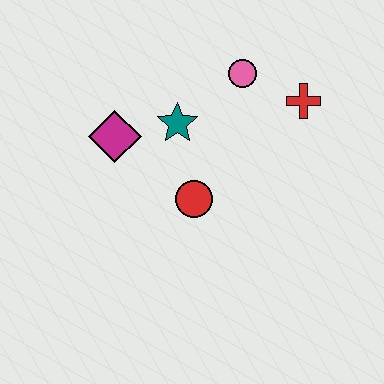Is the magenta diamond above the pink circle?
No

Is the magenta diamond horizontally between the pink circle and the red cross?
No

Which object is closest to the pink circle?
The red cross is closest to the pink circle.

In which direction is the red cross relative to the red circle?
The red cross is to the right of the red circle.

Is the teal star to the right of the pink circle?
No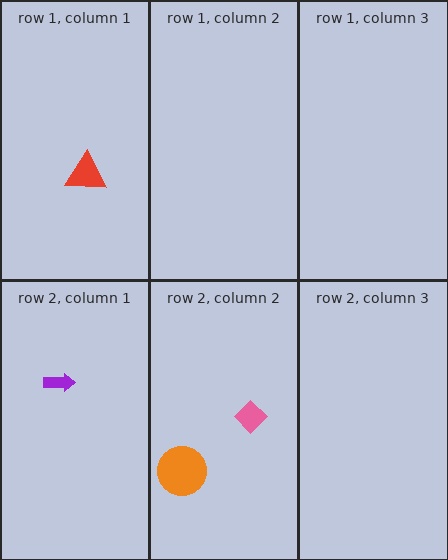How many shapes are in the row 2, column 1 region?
1.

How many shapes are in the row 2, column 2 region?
2.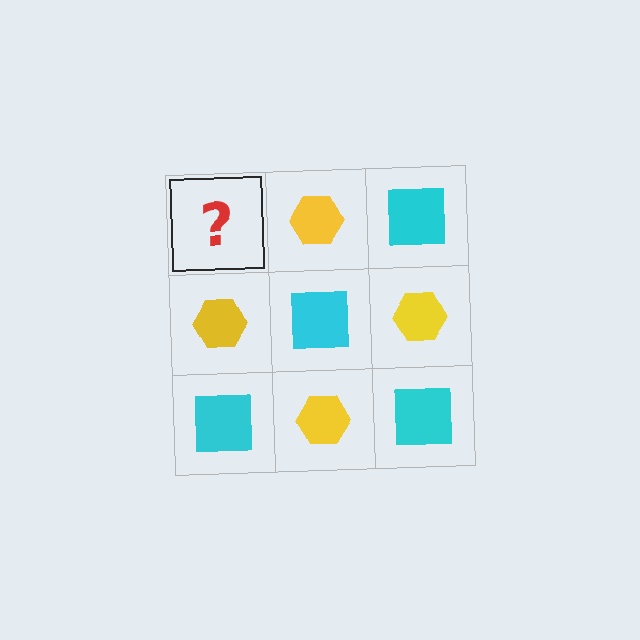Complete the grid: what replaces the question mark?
The question mark should be replaced with a cyan square.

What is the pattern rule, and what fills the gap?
The rule is that it alternates cyan square and yellow hexagon in a checkerboard pattern. The gap should be filled with a cyan square.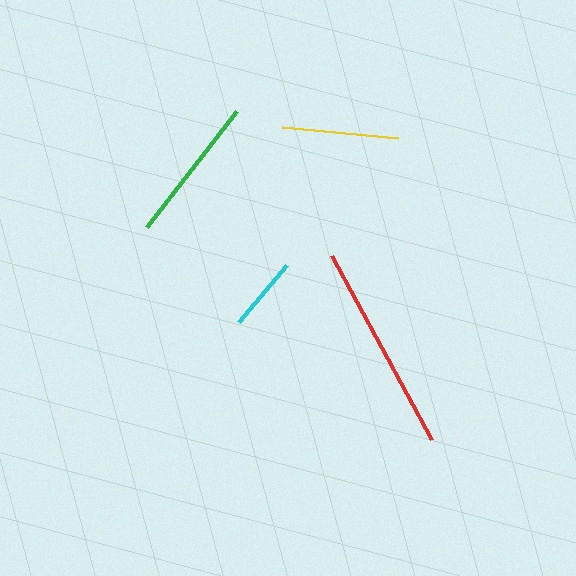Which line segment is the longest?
The red line is the longest at approximately 209 pixels.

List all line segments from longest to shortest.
From longest to shortest: red, green, yellow, cyan.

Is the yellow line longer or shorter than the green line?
The green line is longer than the yellow line.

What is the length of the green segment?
The green segment is approximately 147 pixels long.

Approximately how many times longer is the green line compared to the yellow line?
The green line is approximately 1.3 times the length of the yellow line.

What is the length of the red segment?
The red segment is approximately 209 pixels long.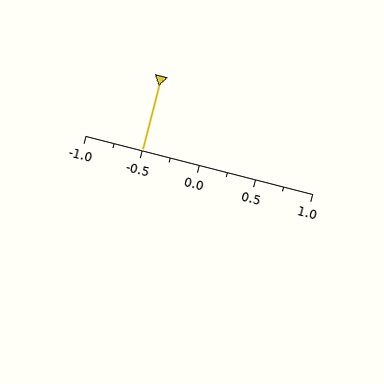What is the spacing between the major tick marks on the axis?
The major ticks are spaced 0.5 apart.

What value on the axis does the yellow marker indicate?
The marker indicates approximately -0.5.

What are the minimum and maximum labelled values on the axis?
The axis runs from -1.0 to 1.0.